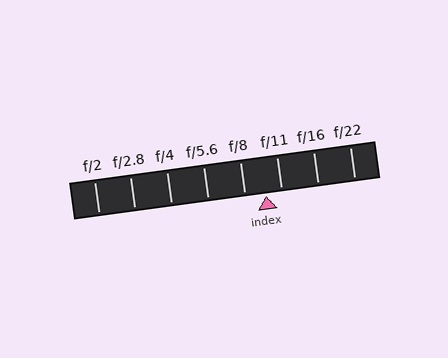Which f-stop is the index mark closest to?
The index mark is closest to f/11.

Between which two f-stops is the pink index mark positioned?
The index mark is between f/8 and f/11.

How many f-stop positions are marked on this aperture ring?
There are 8 f-stop positions marked.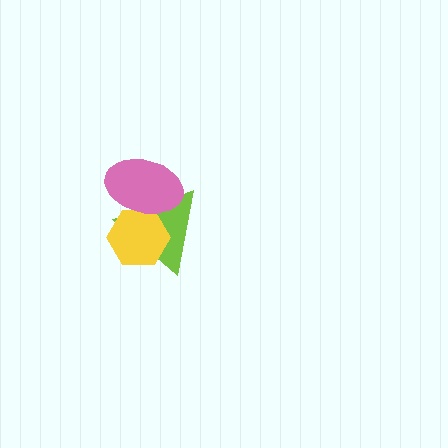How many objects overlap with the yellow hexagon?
2 objects overlap with the yellow hexagon.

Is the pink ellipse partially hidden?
No, no other shape covers it.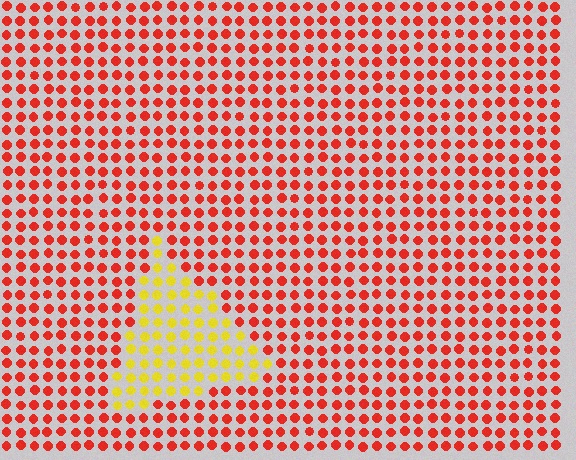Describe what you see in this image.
The image is filled with small red elements in a uniform arrangement. A triangle-shaped region is visible where the elements are tinted to a slightly different hue, forming a subtle color boundary.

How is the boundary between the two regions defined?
The boundary is defined purely by a slight shift in hue (about 54 degrees). Spacing, size, and orientation are identical on both sides.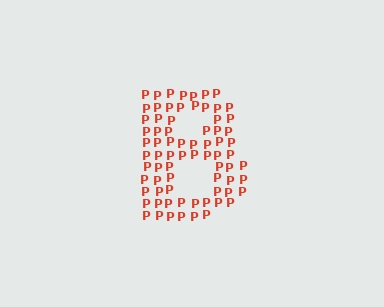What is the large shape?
The large shape is the letter B.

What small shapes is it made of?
It is made of small letter P's.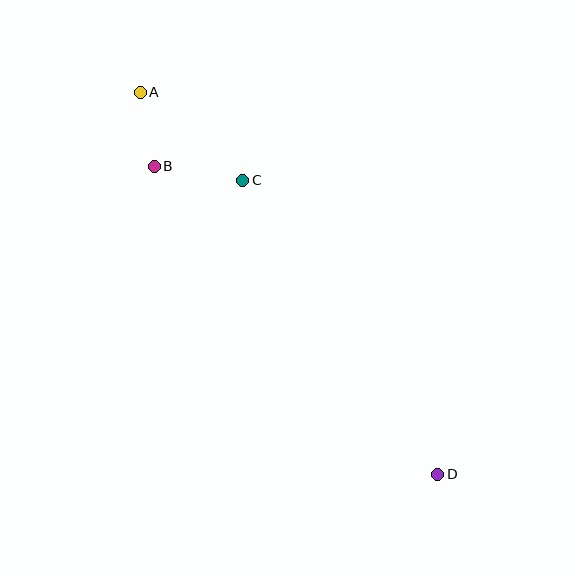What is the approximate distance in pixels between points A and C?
The distance between A and C is approximately 135 pixels.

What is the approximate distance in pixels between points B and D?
The distance between B and D is approximately 418 pixels.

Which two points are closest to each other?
Points A and B are closest to each other.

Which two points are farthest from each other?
Points A and D are farthest from each other.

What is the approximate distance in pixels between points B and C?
The distance between B and C is approximately 89 pixels.